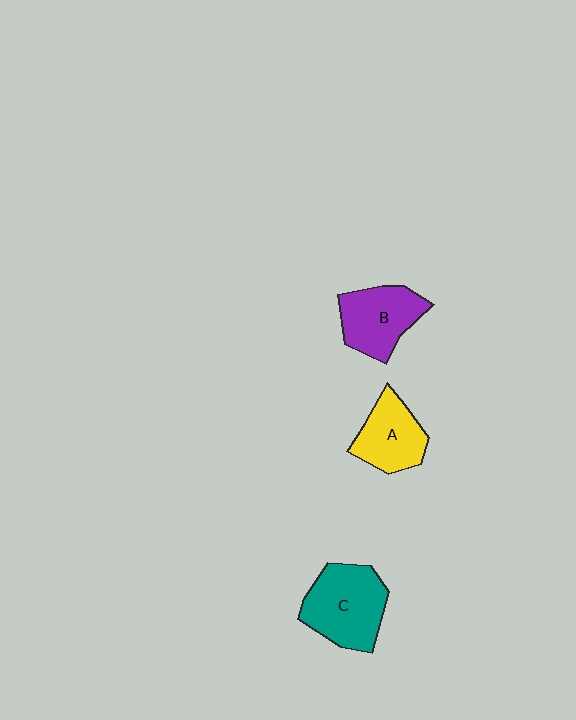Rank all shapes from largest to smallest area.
From largest to smallest: C (teal), B (purple), A (yellow).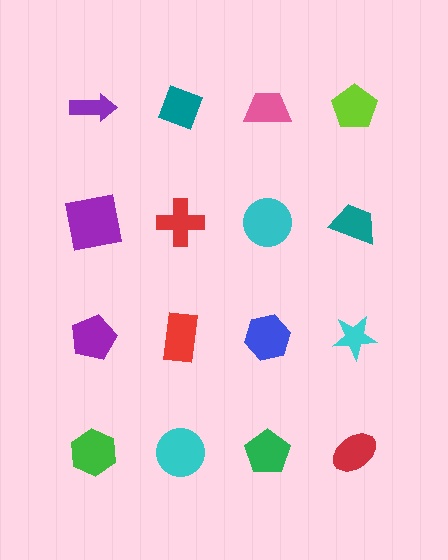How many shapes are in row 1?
4 shapes.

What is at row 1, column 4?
A lime pentagon.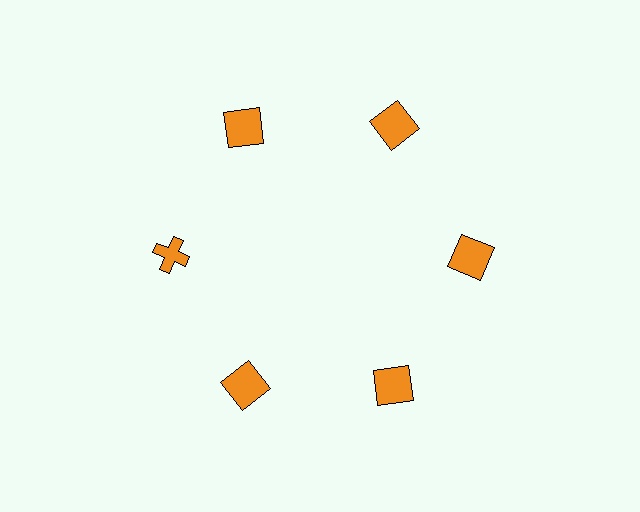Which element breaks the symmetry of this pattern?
The orange cross at roughly the 9 o'clock position breaks the symmetry. All other shapes are orange squares.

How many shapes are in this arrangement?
There are 6 shapes arranged in a ring pattern.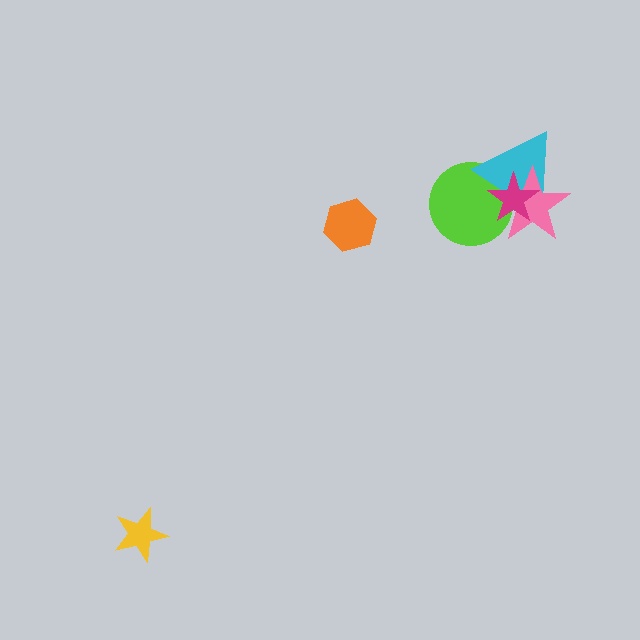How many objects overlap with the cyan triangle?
3 objects overlap with the cyan triangle.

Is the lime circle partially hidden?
Yes, it is partially covered by another shape.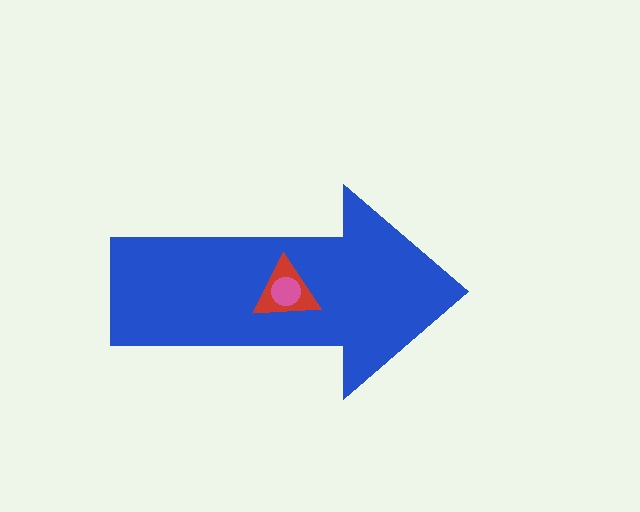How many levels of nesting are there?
3.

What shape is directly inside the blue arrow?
The red triangle.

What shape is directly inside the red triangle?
The pink circle.